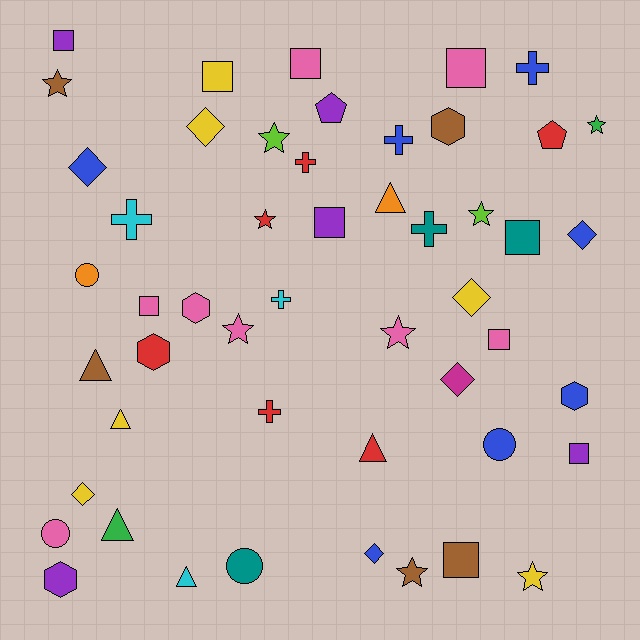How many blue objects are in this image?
There are 7 blue objects.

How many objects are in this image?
There are 50 objects.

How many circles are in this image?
There are 4 circles.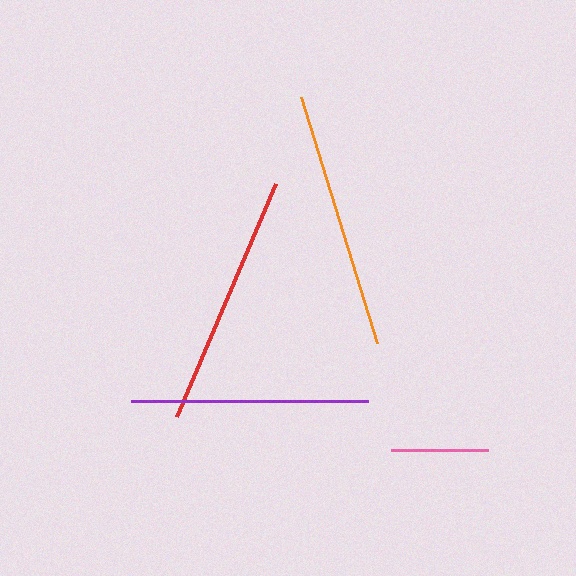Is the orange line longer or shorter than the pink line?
The orange line is longer than the pink line.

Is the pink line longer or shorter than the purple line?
The purple line is longer than the pink line.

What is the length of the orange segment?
The orange segment is approximately 257 pixels long.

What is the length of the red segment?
The red segment is approximately 254 pixels long.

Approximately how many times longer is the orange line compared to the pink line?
The orange line is approximately 2.7 times the length of the pink line.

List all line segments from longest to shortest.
From longest to shortest: orange, red, purple, pink.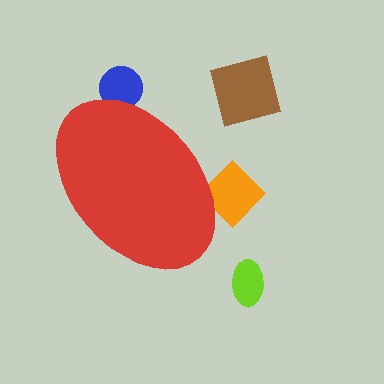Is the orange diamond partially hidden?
Yes, the orange diamond is partially hidden behind the red ellipse.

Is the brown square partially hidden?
No, the brown square is fully visible.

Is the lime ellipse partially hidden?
No, the lime ellipse is fully visible.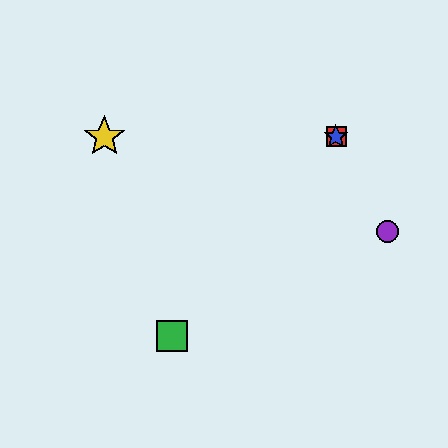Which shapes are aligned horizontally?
The red square, the blue star, the yellow star are aligned horizontally.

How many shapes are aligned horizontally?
3 shapes (the red square, the blue star, the yellow star) are aligned horizontally.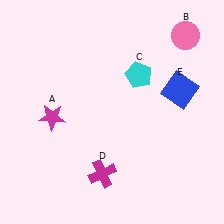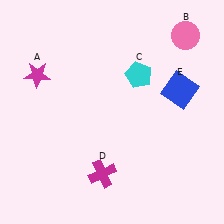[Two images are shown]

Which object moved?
The magenta star (A) moved up.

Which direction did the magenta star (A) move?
The magenta star (A) moved up.